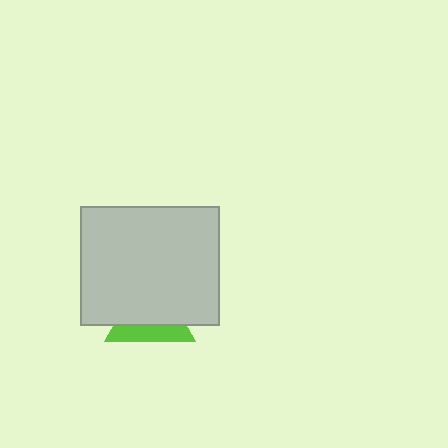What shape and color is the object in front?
The object in front is a light gray rectangle.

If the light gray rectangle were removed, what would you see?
You would see the complete lime triangle.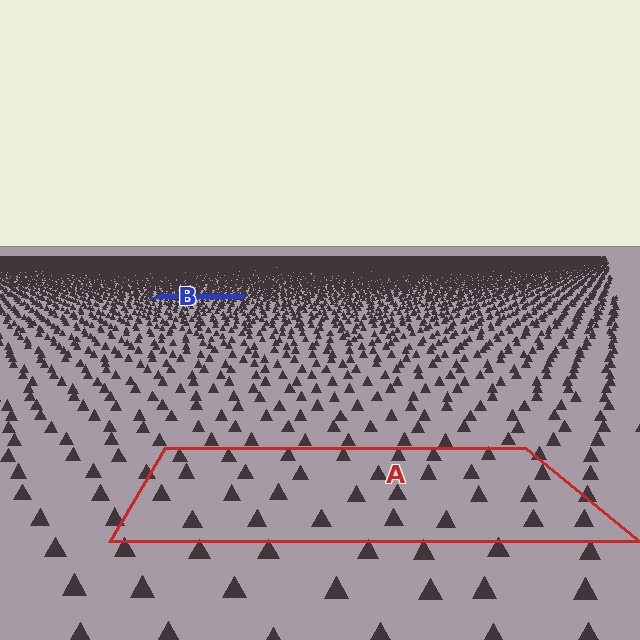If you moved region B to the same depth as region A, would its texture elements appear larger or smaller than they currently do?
They would appear larger. At a closer depth, the same texture elements are projected at a bigger on-screen size.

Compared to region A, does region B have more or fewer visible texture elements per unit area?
Region B has more texture elements per unit area — they are packed more densely because it is farther away.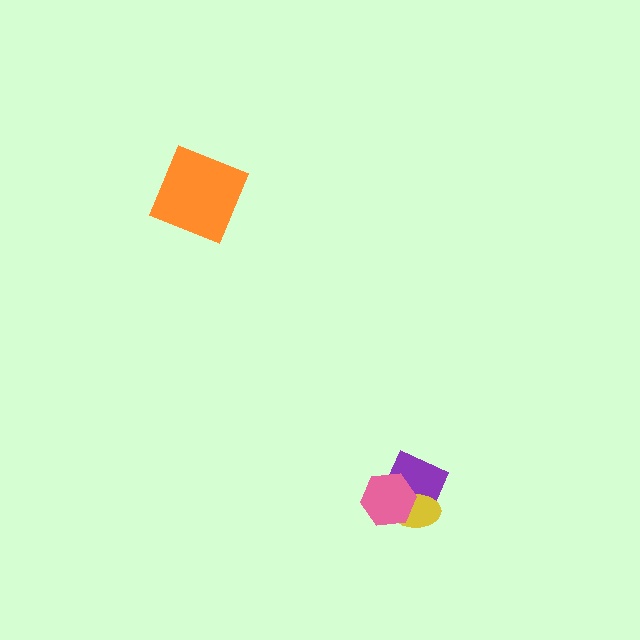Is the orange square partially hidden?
No, no other shape covers it.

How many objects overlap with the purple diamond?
2 objects overlap with the purple diamond.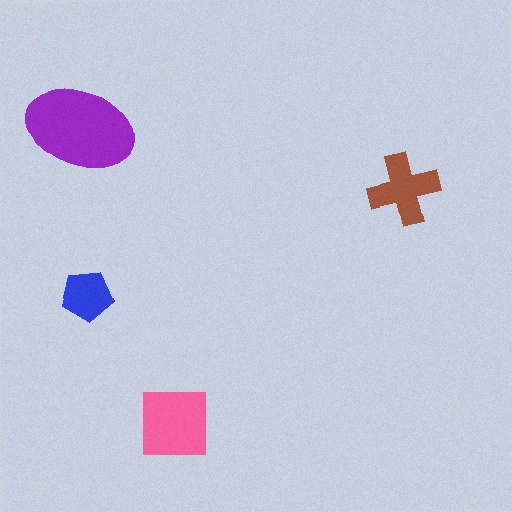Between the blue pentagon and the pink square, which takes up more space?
The pink square.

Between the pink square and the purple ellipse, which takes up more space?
The purple ellipse.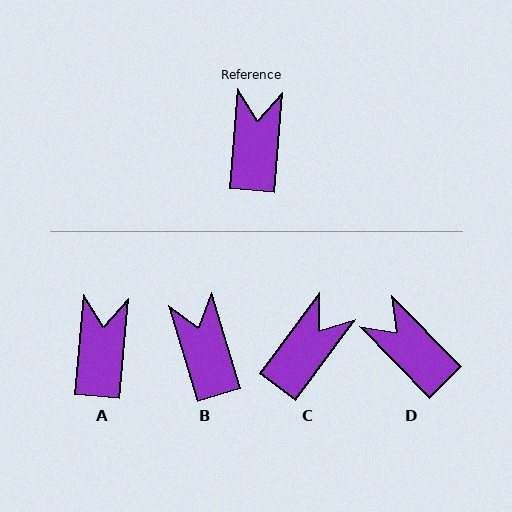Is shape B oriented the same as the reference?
No, it is off by about 22 degrees.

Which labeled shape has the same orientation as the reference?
A.